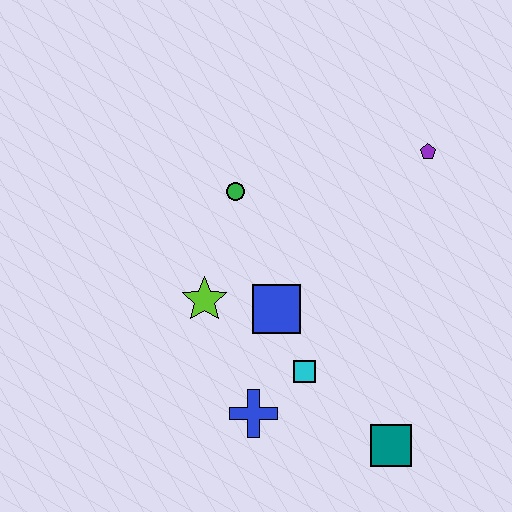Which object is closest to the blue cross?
The cyan square is closest to the blue cross.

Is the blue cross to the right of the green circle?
Yes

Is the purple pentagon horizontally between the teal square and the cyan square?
No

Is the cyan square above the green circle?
No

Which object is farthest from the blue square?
The purple pentagon is farthest from the blue square.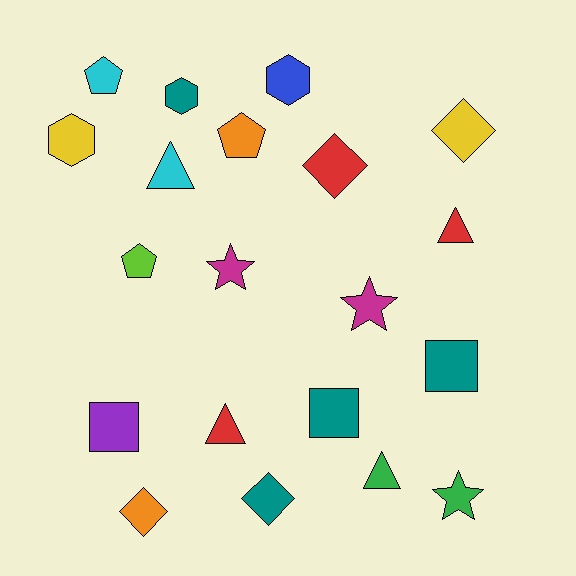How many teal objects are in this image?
There are 4 teal objects.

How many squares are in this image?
There are 3 squares.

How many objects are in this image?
There are 20 objects.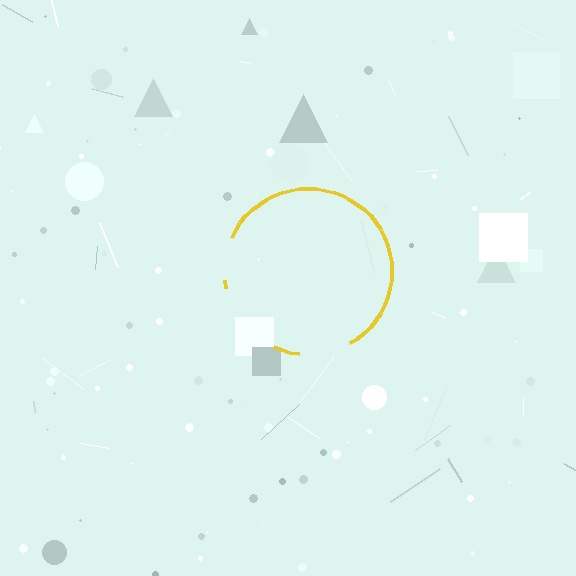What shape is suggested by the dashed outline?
The dashed outline suggests a circle.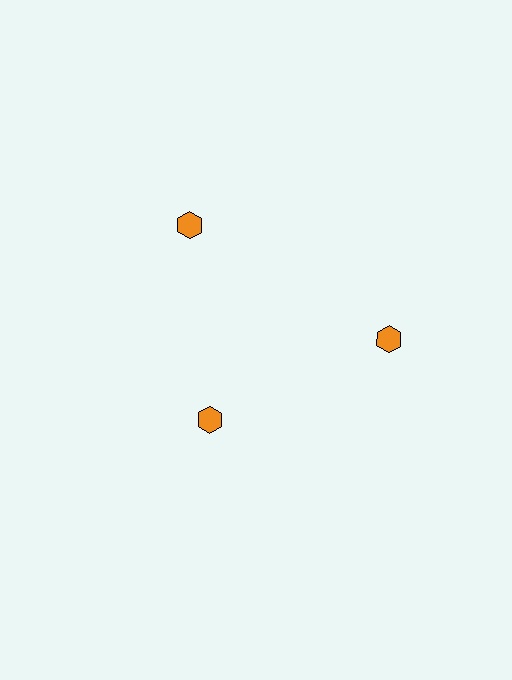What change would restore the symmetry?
The symmetry would be restored by moving it outward, back onto the ring so that all 3 hexagons sit at equal angles and equal distance from the center.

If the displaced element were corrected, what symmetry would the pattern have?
It would have 3-fold rotational symmetry — the pattern would map onto itself every 120 degrees.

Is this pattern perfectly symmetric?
No. The 3 orange hexagons are arranged in a ring, but one element near the 7 o'clock position is pulled inward toward the center, breaking the 3-fold rotational symmetry.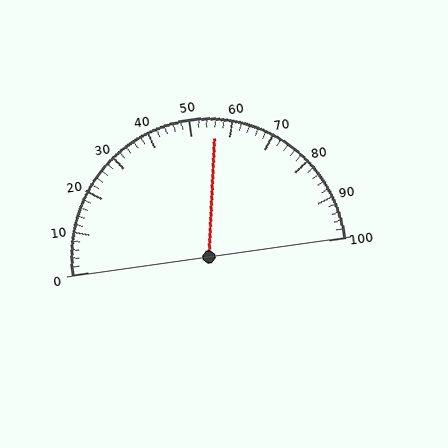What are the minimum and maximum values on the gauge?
The gauge ranges from 0 to 100.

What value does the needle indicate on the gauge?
The needle indicates approximately 56.